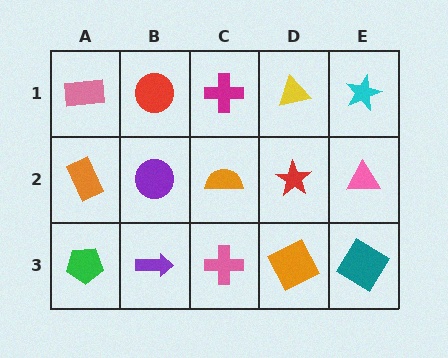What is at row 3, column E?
A teal diamond.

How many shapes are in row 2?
5 shapes.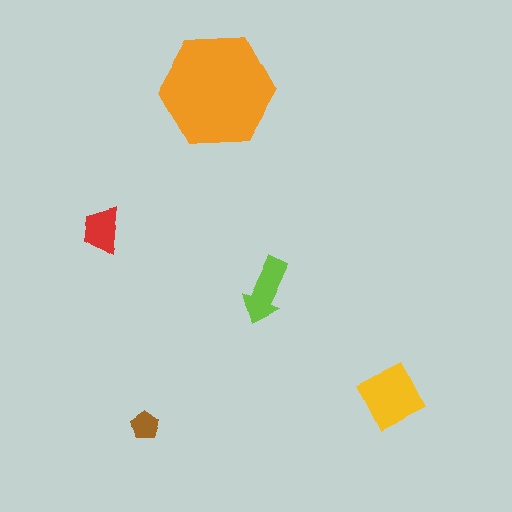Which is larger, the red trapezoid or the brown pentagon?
The red trapezoid.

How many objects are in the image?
There are 5 objects in the image.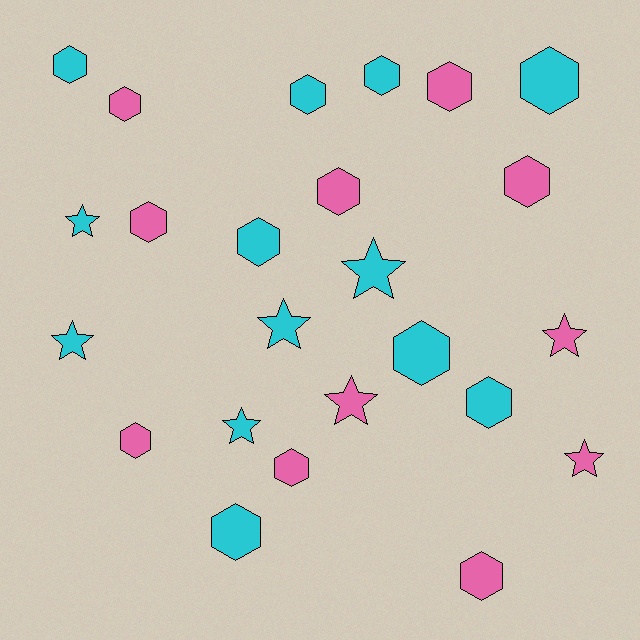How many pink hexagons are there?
There are 8 pink hexagons.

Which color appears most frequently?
Cyan, with 13 objects.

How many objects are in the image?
There are 24 objects.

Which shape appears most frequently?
Hexagon, with 16 objects.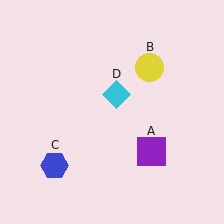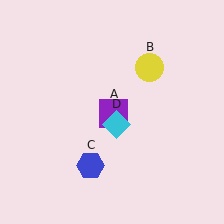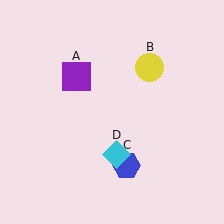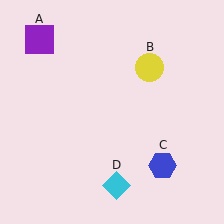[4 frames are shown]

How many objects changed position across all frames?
3 objects changed position: purple square (object A), blue hexagon (object C), cyan diamond (object D).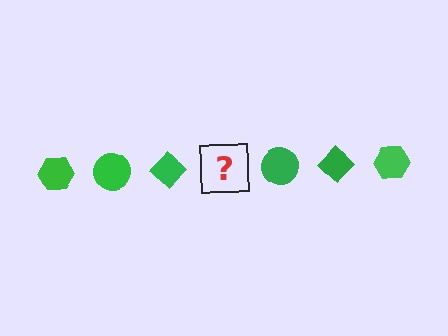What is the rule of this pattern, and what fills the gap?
The rule is that the pattern cycles through hexagon, circle, diamond shapes in green. The gap should be filled with a green hexagon.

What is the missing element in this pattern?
The missing element is a green hexagon.